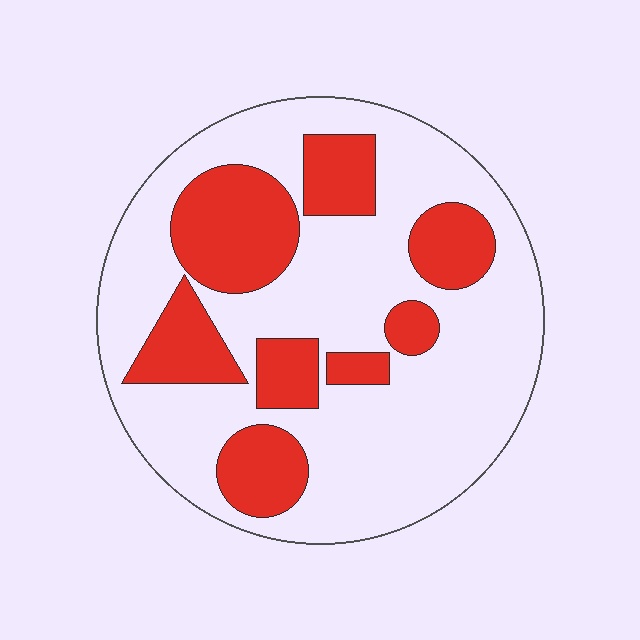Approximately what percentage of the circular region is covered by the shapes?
Approximately 30%.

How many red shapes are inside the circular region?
8.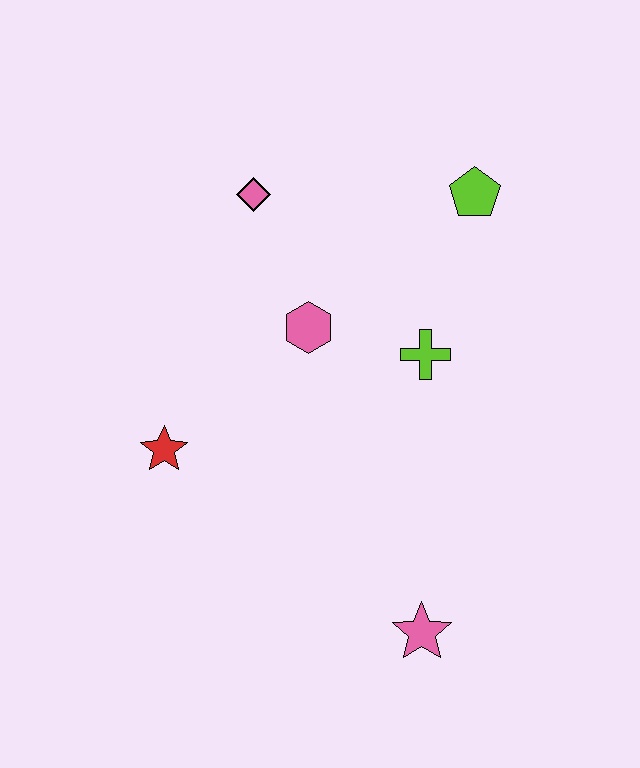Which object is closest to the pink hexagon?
The lime cross is closest to the pink hexagon.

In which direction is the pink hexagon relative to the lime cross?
The pink hexagon is to the left of the lime cross.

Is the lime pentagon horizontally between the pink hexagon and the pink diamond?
No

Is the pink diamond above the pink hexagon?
Yes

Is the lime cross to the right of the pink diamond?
Yes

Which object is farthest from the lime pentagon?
The pink star is farthest from the lime pentagon.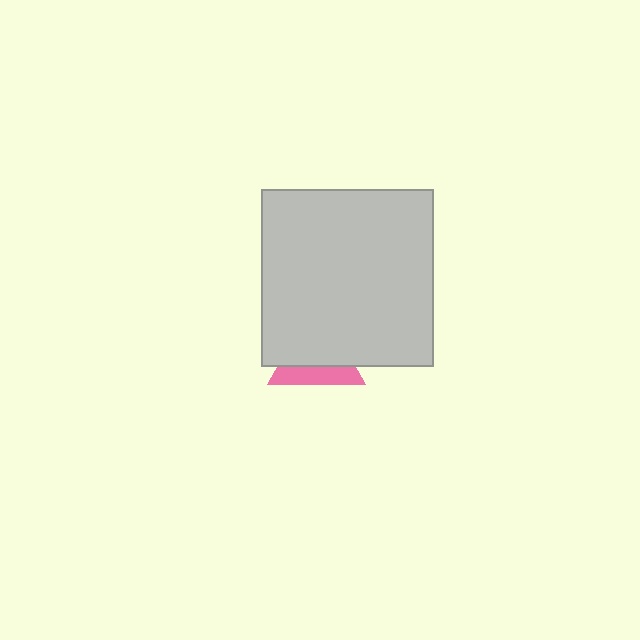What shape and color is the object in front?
The object in front is a light gray rectangle.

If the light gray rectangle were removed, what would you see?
You would see the complete pink triangle.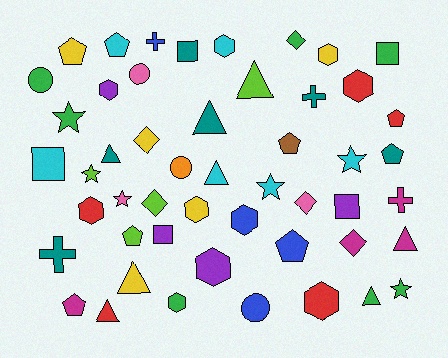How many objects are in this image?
There are 50 objects.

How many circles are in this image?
There are 4 circles.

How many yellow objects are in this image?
There are 5 yellow objects.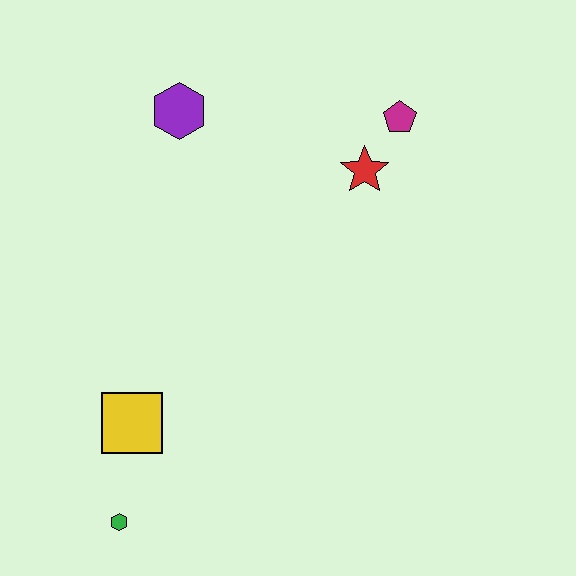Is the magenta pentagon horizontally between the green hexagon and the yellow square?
No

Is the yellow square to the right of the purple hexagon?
No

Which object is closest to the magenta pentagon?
The red star is closest to the magenta pentagon.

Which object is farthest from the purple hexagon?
The green hexagon is farthest from the purple hexagon.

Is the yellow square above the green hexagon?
Yes